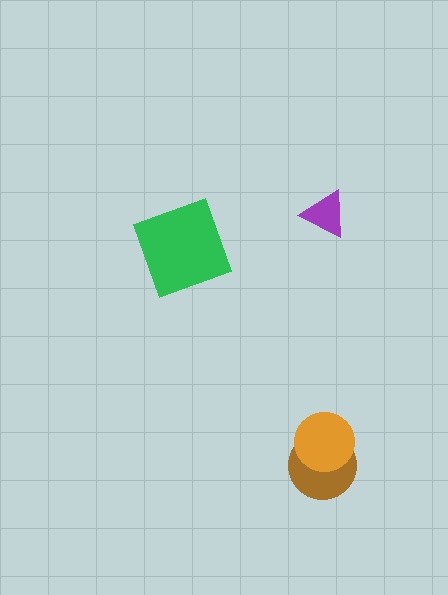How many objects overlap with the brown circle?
1 object overlaps with the brown circle.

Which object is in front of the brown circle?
The orange circle is in front of the brown circle.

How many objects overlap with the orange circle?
1 object overlaps with the orange circle.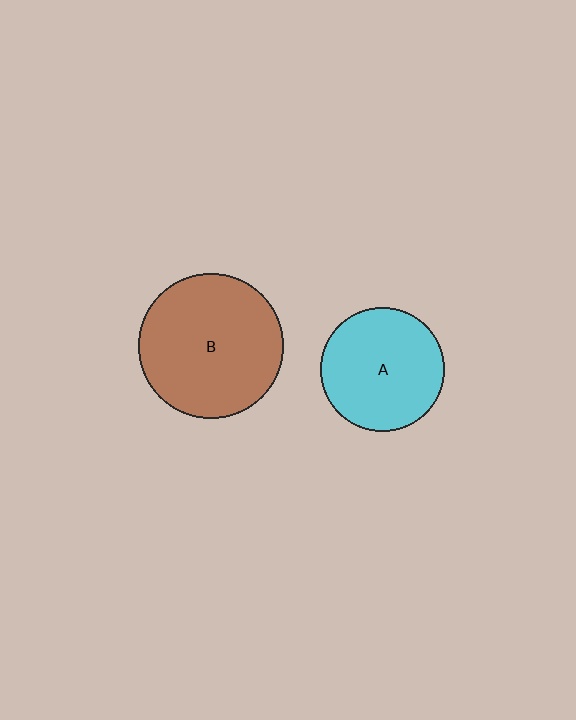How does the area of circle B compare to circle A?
Approximately 1.4 times.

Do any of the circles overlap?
No, none of the circles overlap.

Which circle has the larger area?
Circle B (brown).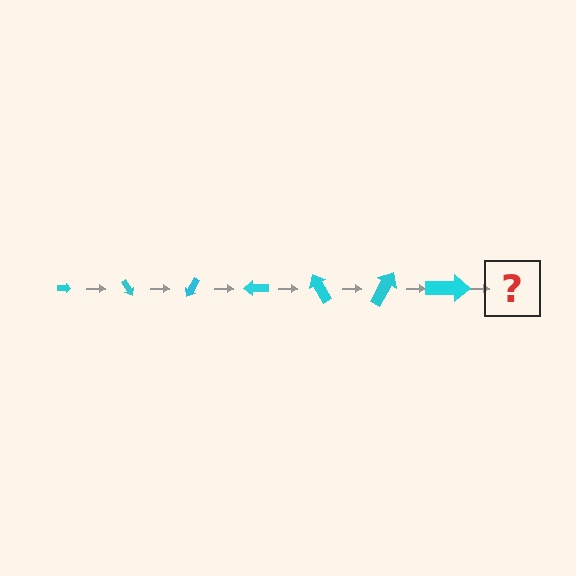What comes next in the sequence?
The next element should be an arrow, larger than the previous one and rotated 420 degrees from the start.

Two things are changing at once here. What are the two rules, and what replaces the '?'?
The two rules are that the arrow grows larger each step and it rotates 60 degrees each step. The '?' should be an arrow, larger than the previous one and rotated 420 degrees from the start.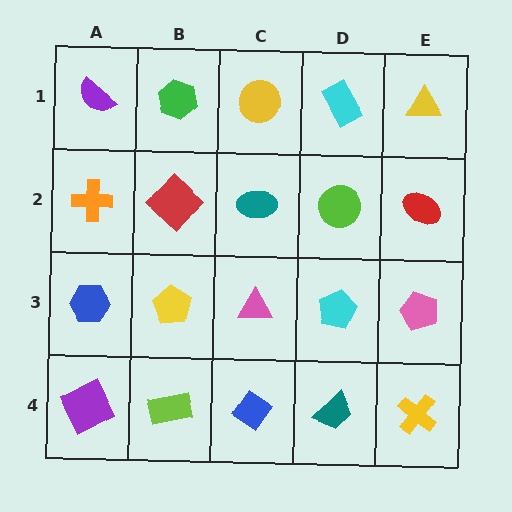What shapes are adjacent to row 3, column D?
A lime circle (row 2, column D), a teal trapezoid (row 4, column D), a pink triangle (row 3, column C), a pink pentagon (row 3, column E).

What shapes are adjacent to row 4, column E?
A pink pentagon (row 3, column E), a teal trapezoid (row 4, column D).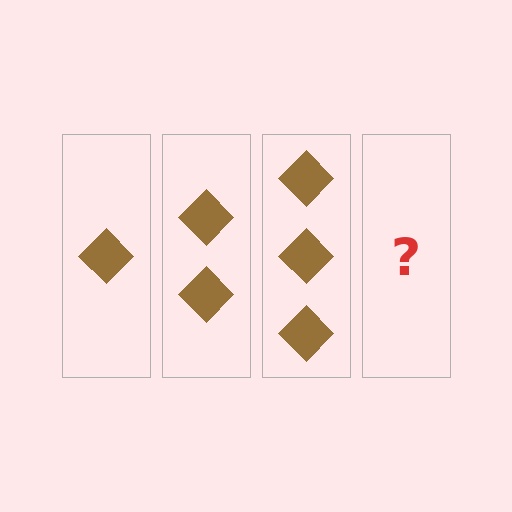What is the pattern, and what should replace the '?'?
The pattern is that each step adds one more diamond. The '?' should be 4 diamonds.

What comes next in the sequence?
The next element should be 4 diamonds.